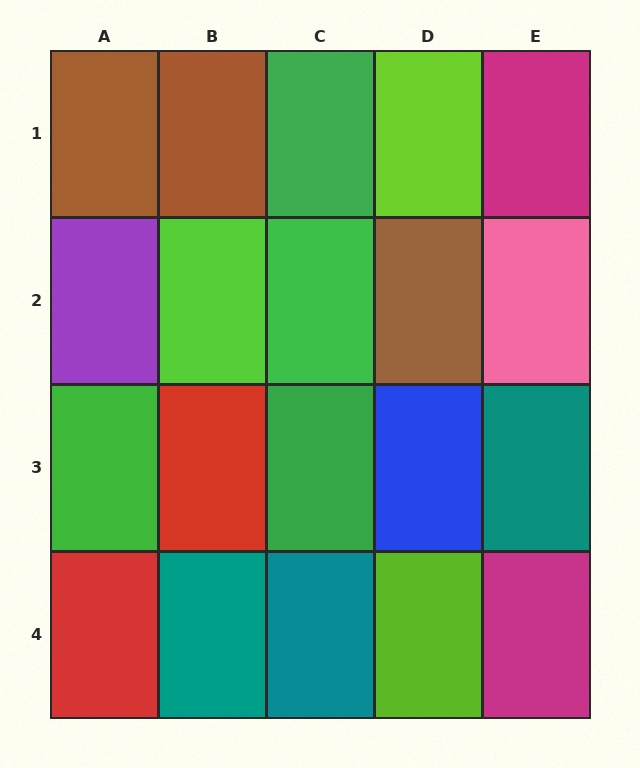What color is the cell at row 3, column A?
Green.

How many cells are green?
4 cells are green.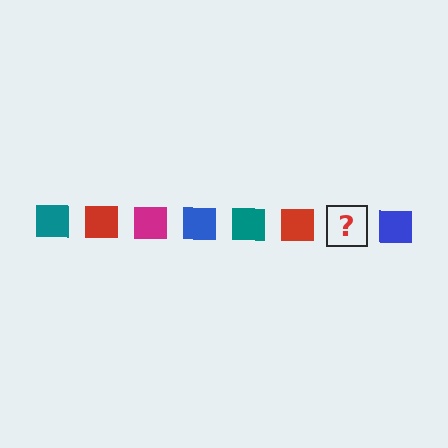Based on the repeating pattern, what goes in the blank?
The blank should be a magenta square.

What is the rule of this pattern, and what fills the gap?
The rule is that the pattern cycles through teal, red, magenta, blue squares. The gap should be filled with a magenta square.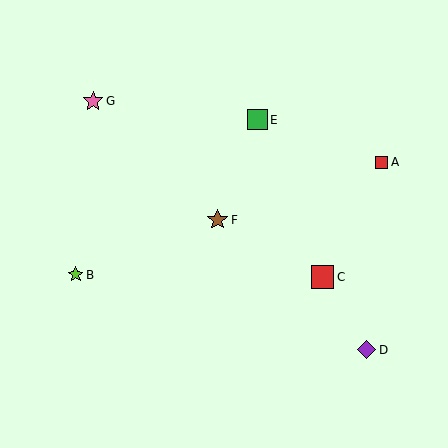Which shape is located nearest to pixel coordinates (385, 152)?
The red square (labeled A) at (381, 162) is nearest to that location.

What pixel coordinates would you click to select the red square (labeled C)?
Click at (323, 277) to select the red square C.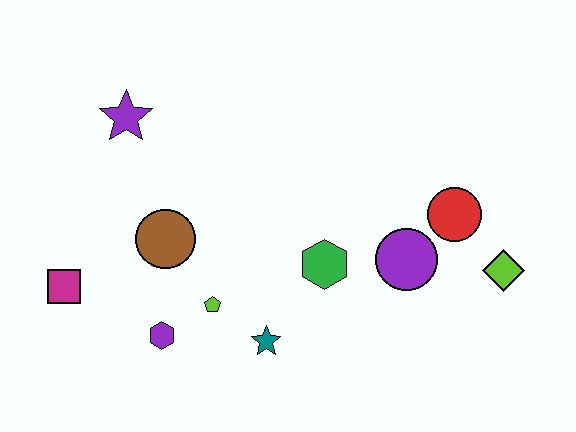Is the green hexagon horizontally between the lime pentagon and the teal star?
No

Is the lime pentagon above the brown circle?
No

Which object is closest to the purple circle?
The red circle is closest to the purple circle.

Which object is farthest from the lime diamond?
The magenta square is farthest from the lime diamond.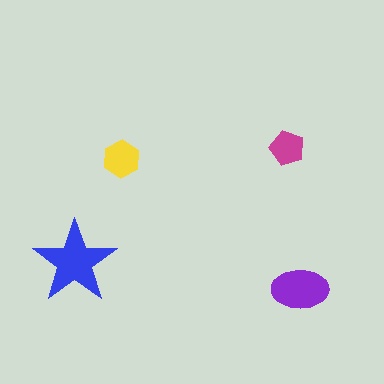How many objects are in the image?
There are 4 objects in the image.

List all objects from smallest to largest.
The magenta pentagon, the yellow hexagon, the purple ellipse, the blue star.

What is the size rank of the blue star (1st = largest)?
1st.